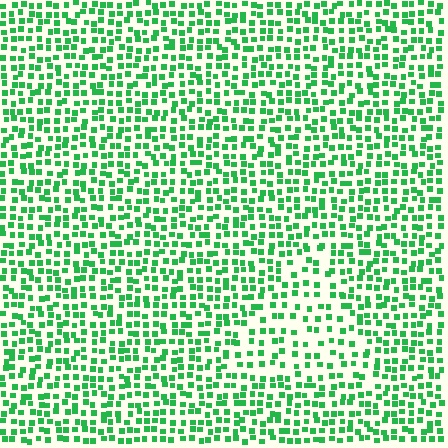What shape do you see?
I see a triangle.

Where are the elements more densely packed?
The elements are more densely packed outside the triangle boundary.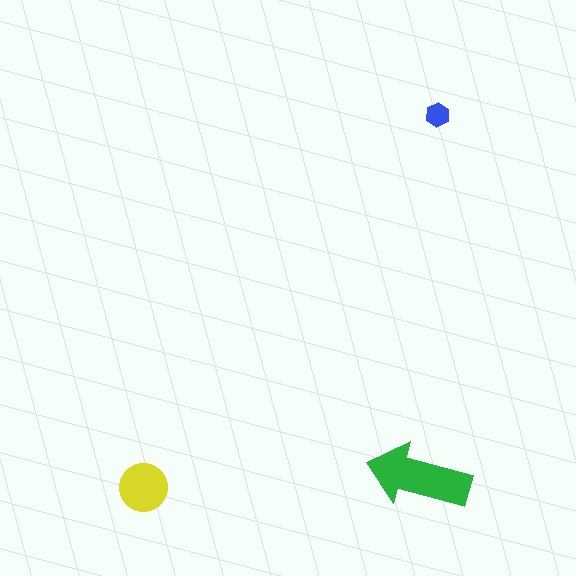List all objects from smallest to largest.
The blue hexagon, the yellow circle, the green arrow.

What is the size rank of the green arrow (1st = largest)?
1st.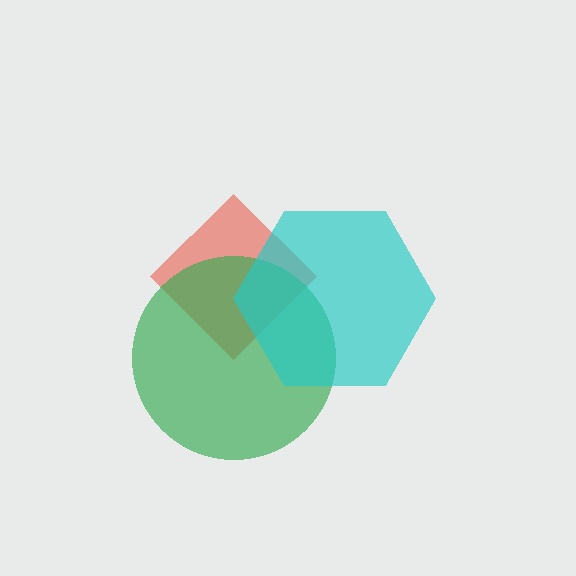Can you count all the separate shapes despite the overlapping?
Yes, there are 3 separate shapes.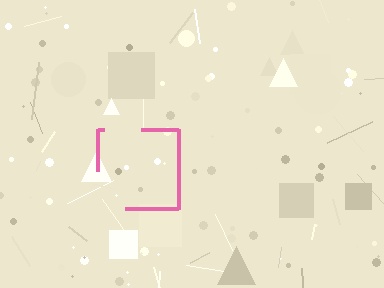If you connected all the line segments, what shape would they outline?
They would outline a square.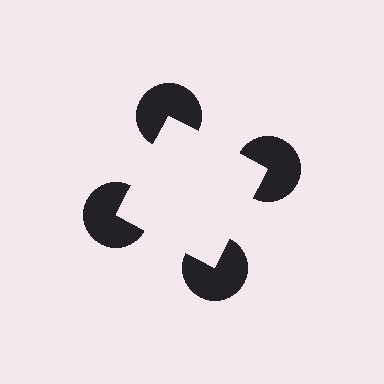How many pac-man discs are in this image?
There are 4 — one at each vertex of the illusory square.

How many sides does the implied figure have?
4 sides.